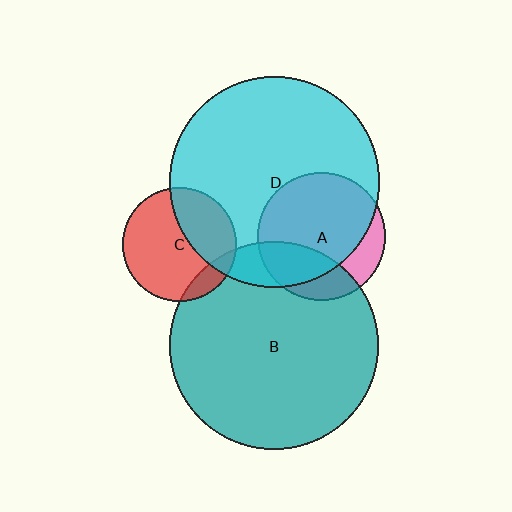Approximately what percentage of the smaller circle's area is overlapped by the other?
Approximately 75%.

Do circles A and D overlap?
Yes.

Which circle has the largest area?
Circle D (cyan).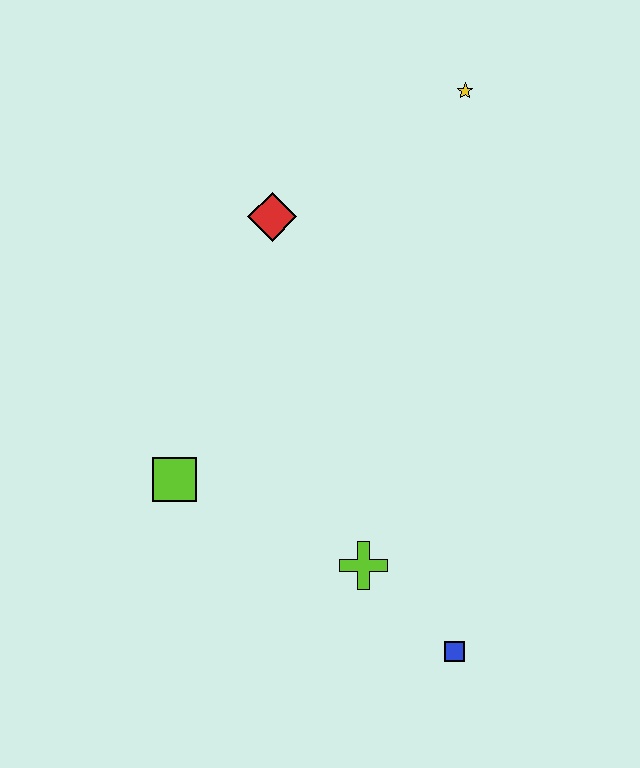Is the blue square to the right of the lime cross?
Yes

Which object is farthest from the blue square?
The yellow star is farthest from the blue square.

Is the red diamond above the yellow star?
No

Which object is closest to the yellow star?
The red diamond is closest to the yellow star.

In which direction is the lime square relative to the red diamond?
The lime square is below the red diamond.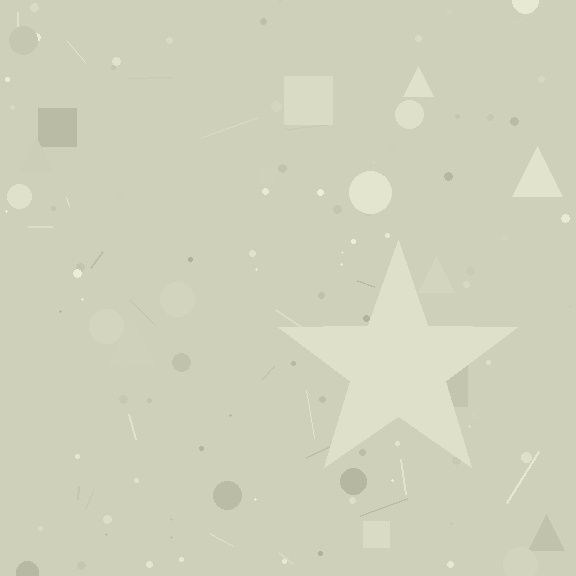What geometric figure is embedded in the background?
A star is embedded in the background.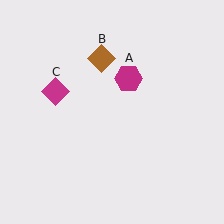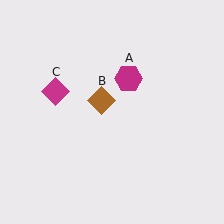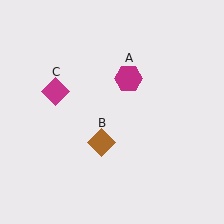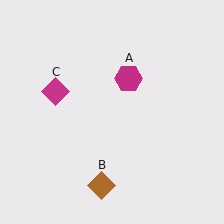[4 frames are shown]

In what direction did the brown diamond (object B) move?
The brown diamond (object B) moved down.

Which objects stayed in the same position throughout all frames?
Magenta hexagon (object A) and magenta diamond (object C) remained stationary.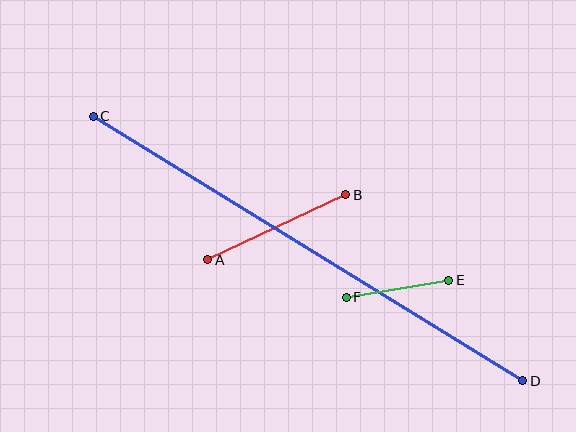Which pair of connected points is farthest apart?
Points C and D are farthest apart.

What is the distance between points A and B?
The distance is approximately 153 pixels.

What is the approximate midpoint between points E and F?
The midpoint is at approximately (398, 289) pixels.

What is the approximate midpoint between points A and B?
The midpoint is at approximately (277, 227) pixels.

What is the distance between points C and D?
The distance is approximately 505 pixels.